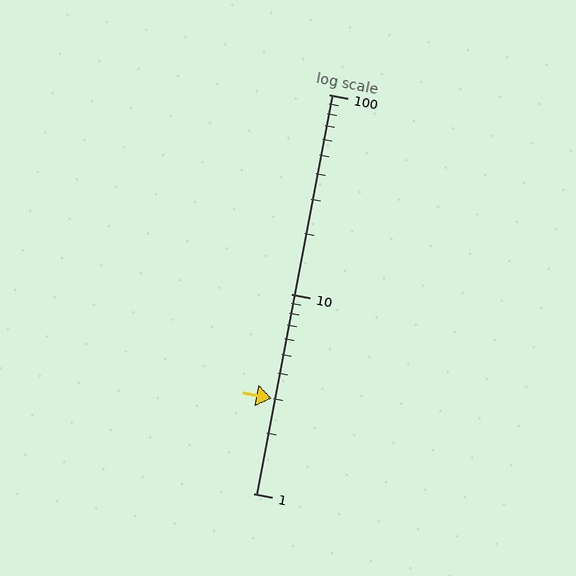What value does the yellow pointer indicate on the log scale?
The pointer indicates approximately 3.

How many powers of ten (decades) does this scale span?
The scale spans 2 decades, from 1 to 100.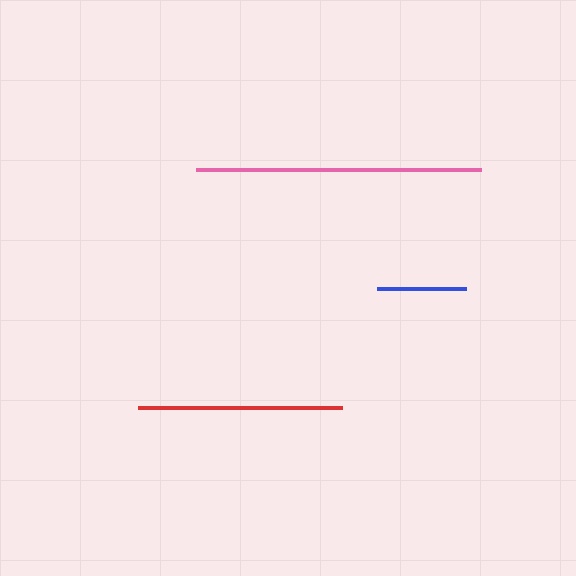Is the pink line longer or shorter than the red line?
The pink line is longer than the red line.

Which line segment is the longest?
The pink line is the longest at approximately 285 pixels.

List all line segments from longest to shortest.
From longest to shortest: pink, red, blue.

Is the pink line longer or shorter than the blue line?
The pink line is longer than the blue line.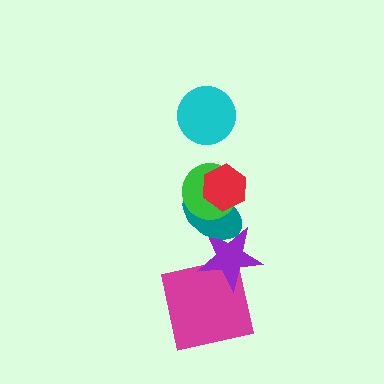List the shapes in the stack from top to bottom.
From top to bottom: the cyan circle, the red hexagon, the green circle, the teal ellipse, the purple star, the magenta square.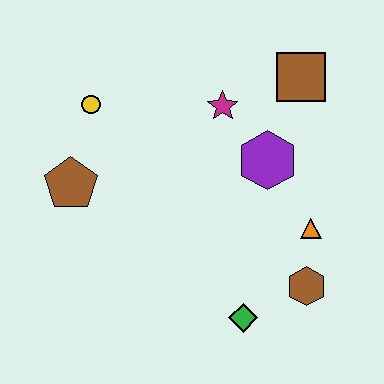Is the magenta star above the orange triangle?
Yes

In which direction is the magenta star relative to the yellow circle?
The magenta star is to the right of the yellow circle.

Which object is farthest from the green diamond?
The yellow circle is farthest from the green diamond.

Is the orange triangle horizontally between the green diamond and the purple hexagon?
No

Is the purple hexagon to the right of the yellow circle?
Yes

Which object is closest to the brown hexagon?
The orange triangle is closest to the brown hexagon.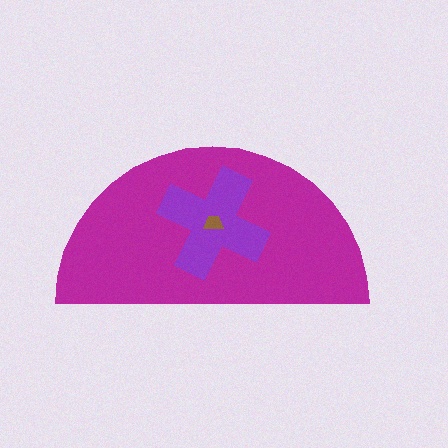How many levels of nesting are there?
3.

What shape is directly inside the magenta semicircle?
The purple cross.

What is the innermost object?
The brown trapezoid.